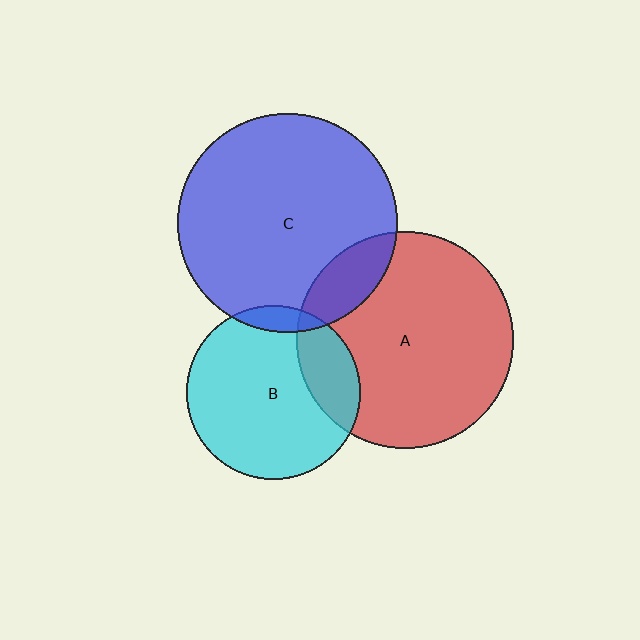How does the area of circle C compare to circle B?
Approximately 1.6 times.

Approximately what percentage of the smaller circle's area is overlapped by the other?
Approximately 5%.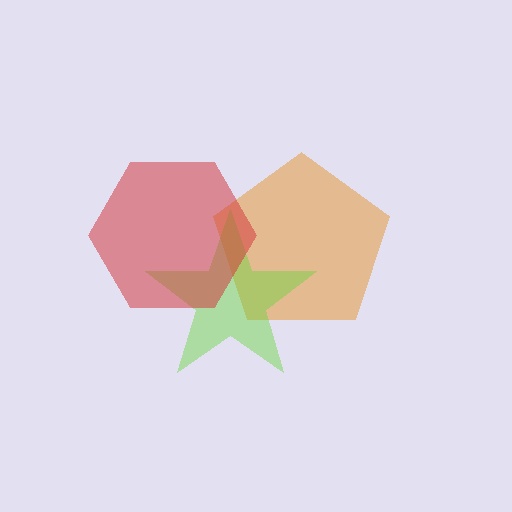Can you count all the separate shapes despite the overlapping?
Yes, there are 3 separate shapes.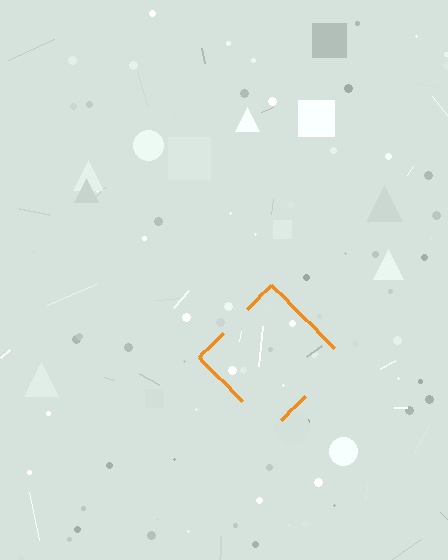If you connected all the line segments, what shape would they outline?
They would outline a diamond.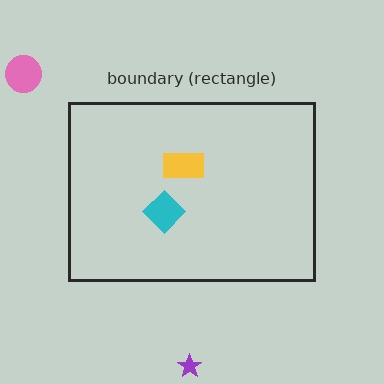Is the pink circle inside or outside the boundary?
Outside.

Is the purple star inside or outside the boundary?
Outside.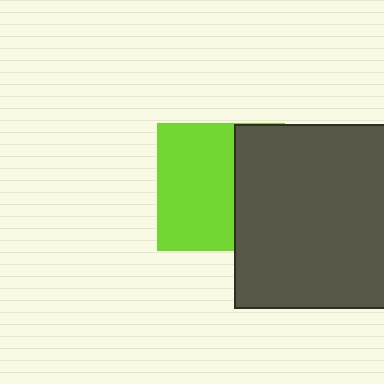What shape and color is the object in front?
The object in front is a dark gray square.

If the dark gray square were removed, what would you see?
You would see the complete lime square.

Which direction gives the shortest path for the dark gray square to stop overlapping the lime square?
Moving right gives the shortest separation.